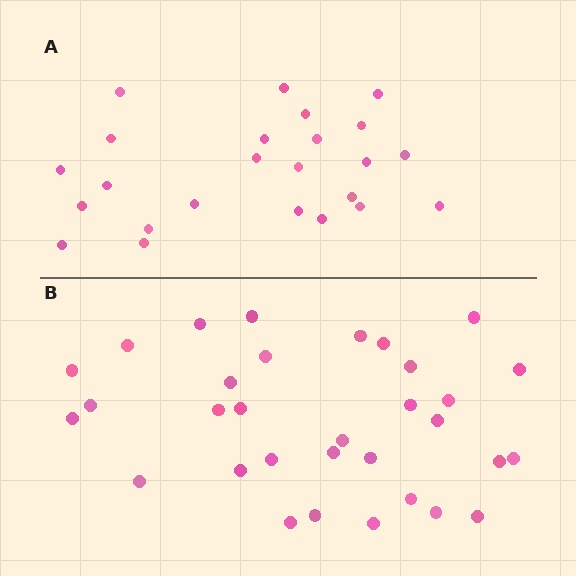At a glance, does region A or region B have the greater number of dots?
Region B (the bottom region) has more dots.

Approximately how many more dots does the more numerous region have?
Region B has roughly 8 or so more dots than region A.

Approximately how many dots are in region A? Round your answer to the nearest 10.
About 20 dots. (The exact count is 24, which rounds to 20.)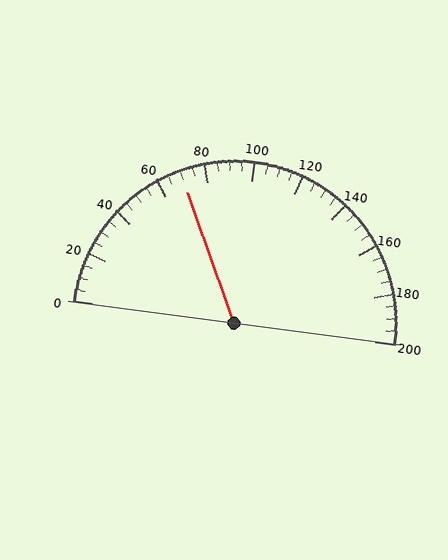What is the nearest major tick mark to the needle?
The nearest major tick mark is 80.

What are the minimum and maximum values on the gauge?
The gauge ranges from 0 to 200.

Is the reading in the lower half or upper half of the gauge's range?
The reading is in the lower half of the range (0 to 200).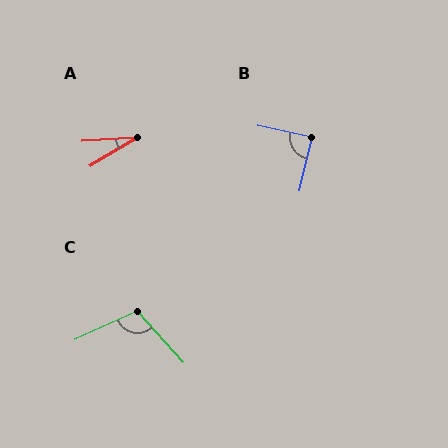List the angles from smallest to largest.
A (28°), B (89°), C (107°).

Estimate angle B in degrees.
Approximately 89 degrees.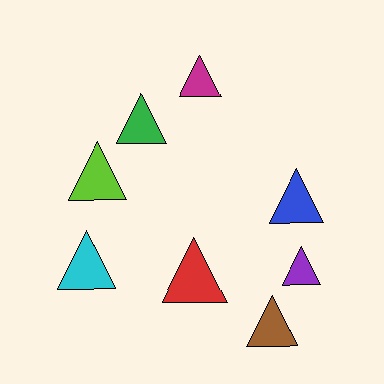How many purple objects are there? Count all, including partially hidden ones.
There is 1 purple object.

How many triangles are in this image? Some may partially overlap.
There are 8 triangles.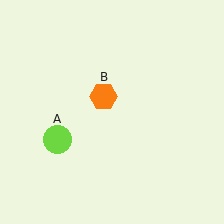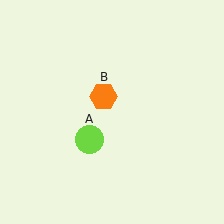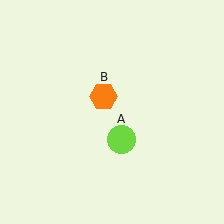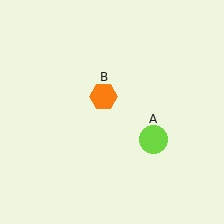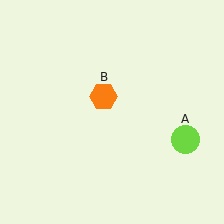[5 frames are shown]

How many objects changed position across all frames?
1 object changed position: lime circle (object A).